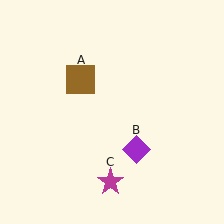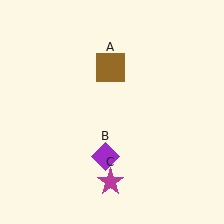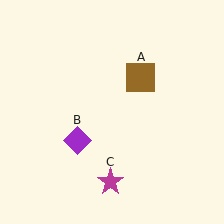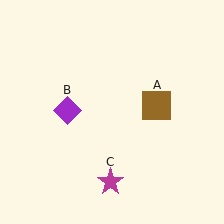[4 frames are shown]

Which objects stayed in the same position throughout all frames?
Magenta star (object C) remained stationary.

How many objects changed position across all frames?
2 objects changed position: brown square (object A), purple diamond (object B).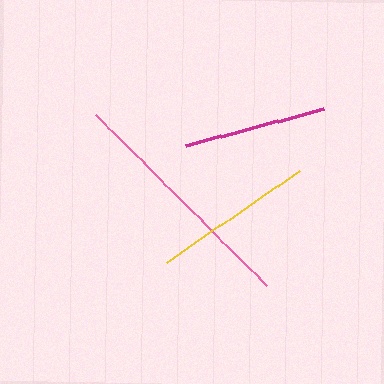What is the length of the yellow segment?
The yellow segment is approximately 162 pixels long.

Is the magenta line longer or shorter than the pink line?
The pink line is longer than the magenta line.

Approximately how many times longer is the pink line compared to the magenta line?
The pink line is approximately 1.7 times the length of the magenta line.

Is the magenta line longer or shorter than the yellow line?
The yellow line is longer than the magenta line.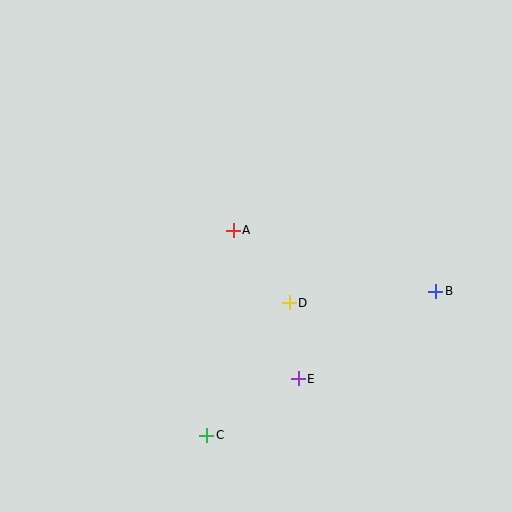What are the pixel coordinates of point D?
Point D is at (289, 303).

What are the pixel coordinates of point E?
Point E is at (298, 379).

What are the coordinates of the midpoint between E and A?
The midpoint between E and A is at (266, 304).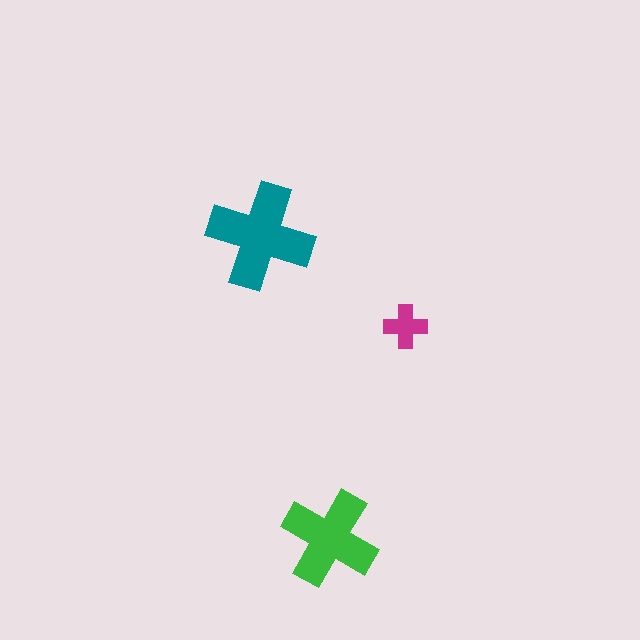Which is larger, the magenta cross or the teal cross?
The teal one.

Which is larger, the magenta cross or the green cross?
The green one.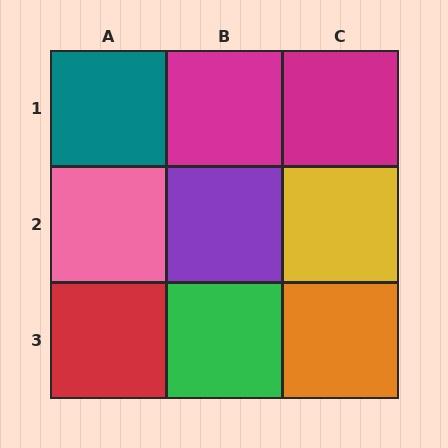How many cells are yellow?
1 cell is yellow.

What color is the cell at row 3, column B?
Green.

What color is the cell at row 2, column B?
Purple.